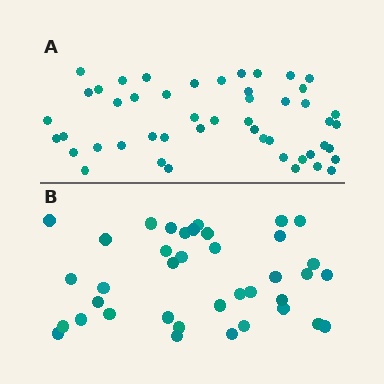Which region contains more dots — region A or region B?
Region A (the top region) has more dots.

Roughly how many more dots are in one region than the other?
Region A has roughly 12 or so more dots than region B.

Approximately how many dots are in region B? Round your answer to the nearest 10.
About 40 dots. (The exact count is 38, which rounds to 40.)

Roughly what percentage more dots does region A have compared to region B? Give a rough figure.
About 30% more.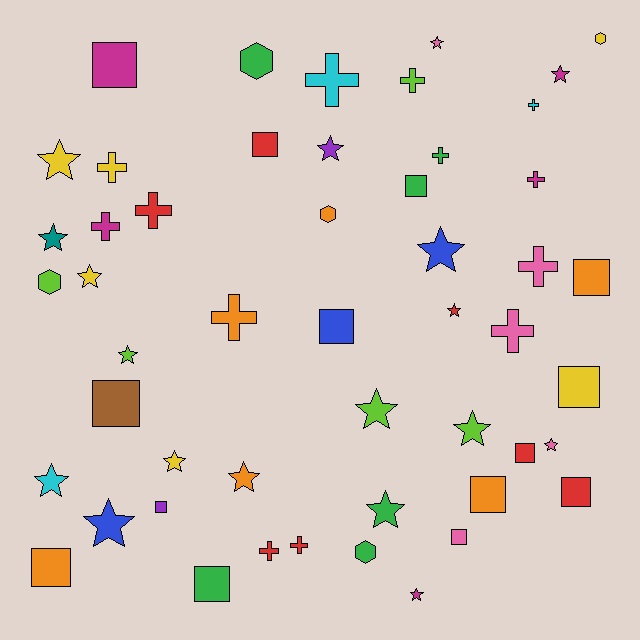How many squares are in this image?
There are 14 squares.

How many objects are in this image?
There are 50 objects.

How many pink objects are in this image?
There are 5 pink objects.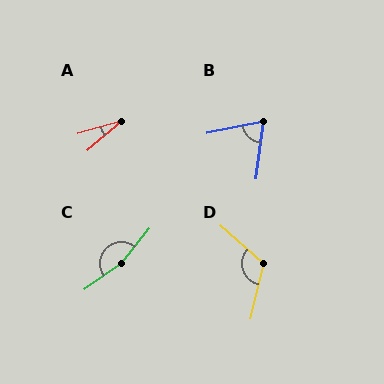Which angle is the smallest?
A, at approximately 24 degrees.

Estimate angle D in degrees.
Approximately 118 degrees.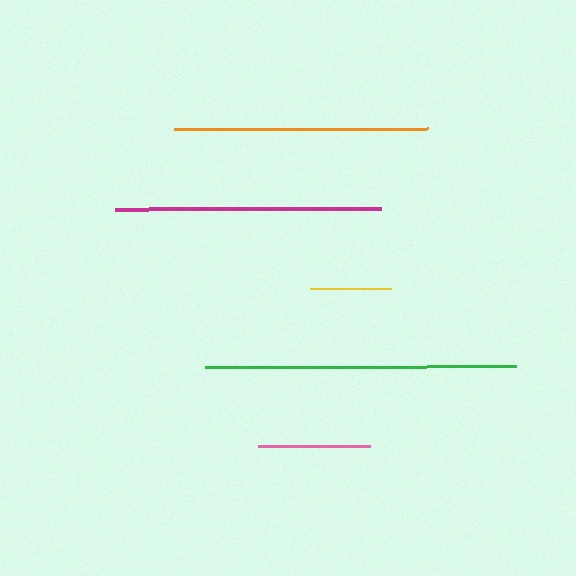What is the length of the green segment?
The green segment is approximately 311 pixels long.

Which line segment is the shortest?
The yellow line is the shortest at approximately 81 pixels.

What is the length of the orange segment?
The orange segment is approximately 254 pixels long.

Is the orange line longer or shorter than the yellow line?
The orange line is longer than the yellow line.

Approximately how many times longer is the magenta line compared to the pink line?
The magenta line is approximately 2.4 times the length of the pink line.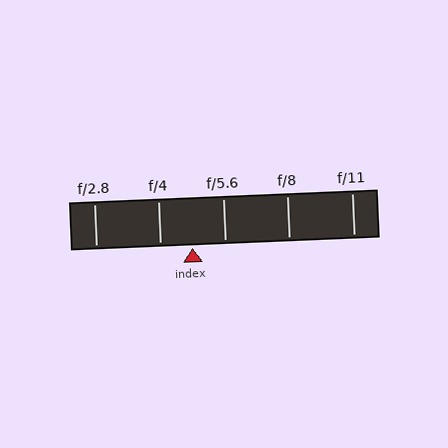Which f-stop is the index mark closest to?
The index mark is closest to f/4.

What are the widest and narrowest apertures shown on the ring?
The widest aperture shown is f/2.8 and the narrowest is f/11.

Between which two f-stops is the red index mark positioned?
The index mark is between f/4 and f/5.6.